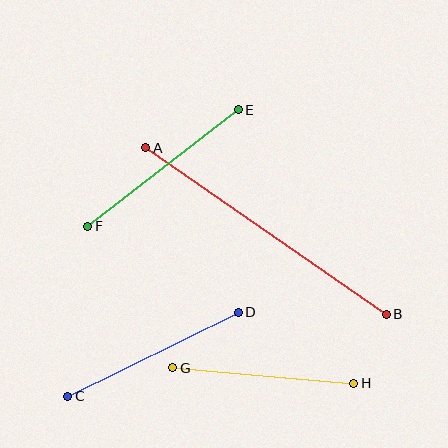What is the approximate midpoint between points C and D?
The midpoint is at approximately (153, 354) pixels.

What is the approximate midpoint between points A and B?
The midpoint is at approximately (266, 231) pixels.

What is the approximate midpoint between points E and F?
The midpoint is at approximately (163, 168) pixels.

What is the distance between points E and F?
The distance is approximately 191 pixels.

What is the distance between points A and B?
The distance is approximately 293 pixels.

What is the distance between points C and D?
The distance is approximately 190 pixels.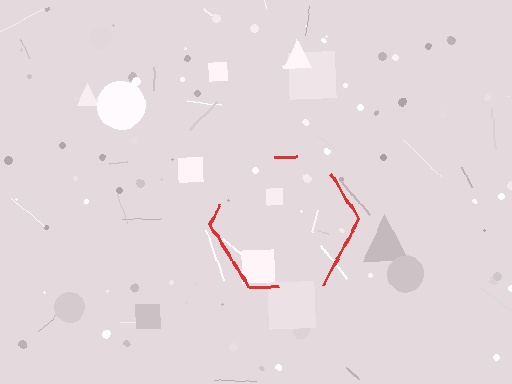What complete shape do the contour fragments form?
The contour fragments form a hexagon.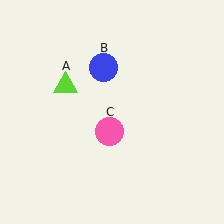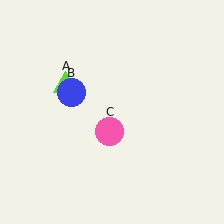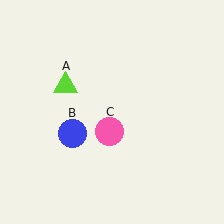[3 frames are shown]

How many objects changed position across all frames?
1 object changed position: blue circle (object B).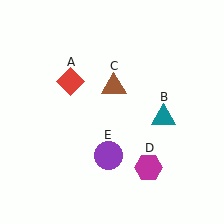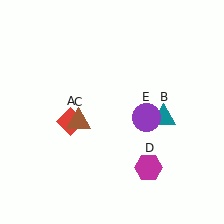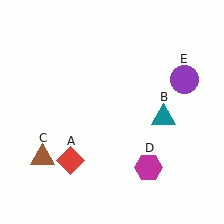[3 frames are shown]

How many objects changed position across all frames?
3 objects changed position: red diamond (object A), brown triangle (object C), purple circle (object E).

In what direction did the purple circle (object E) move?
The purple circle (object E) moved up and to the right.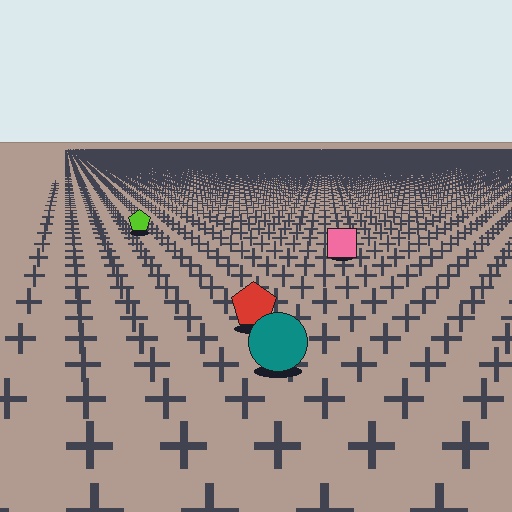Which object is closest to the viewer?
The teal circle is closest. The texture marks near it are larger and more spread out.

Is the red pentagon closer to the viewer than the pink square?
Yes. The red pentagon is closer — you can tell from the texture gradient: the ground texture is coarser near it.